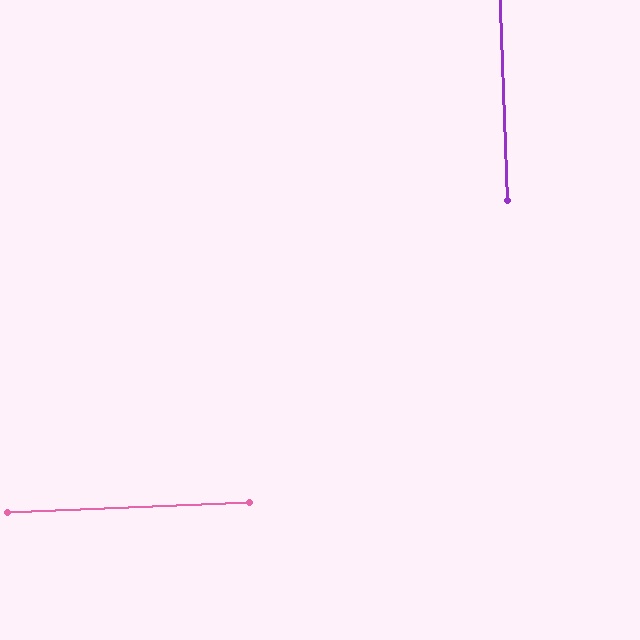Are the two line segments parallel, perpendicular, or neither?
Perpendicular — they meet at approximately 90°.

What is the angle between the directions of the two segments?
Approximately 90 degrees.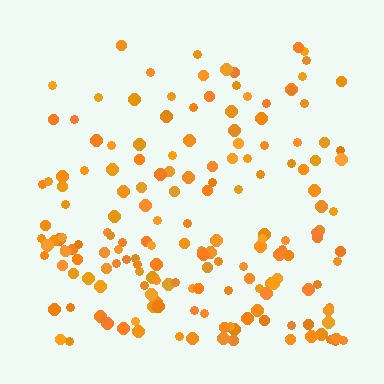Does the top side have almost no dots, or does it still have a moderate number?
Still a moderate number, just noticeably fewer than the bottom.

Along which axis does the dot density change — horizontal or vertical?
Vertical.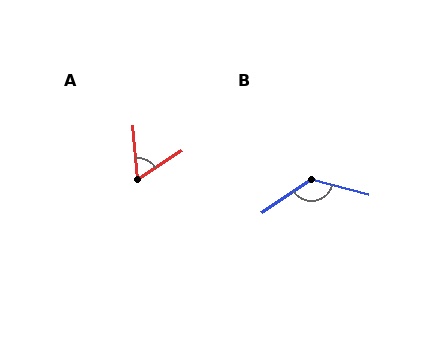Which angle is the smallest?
A, at approximately 62 degrees.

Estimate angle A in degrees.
Approximately 62 degrees.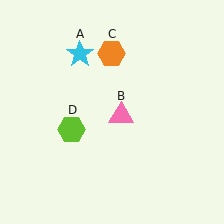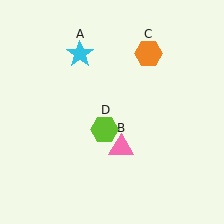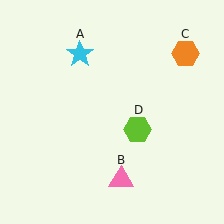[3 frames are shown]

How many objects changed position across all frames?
3 objects changed position: pink triangle (object B), orange hexagon (object C), lime hexagon (object D).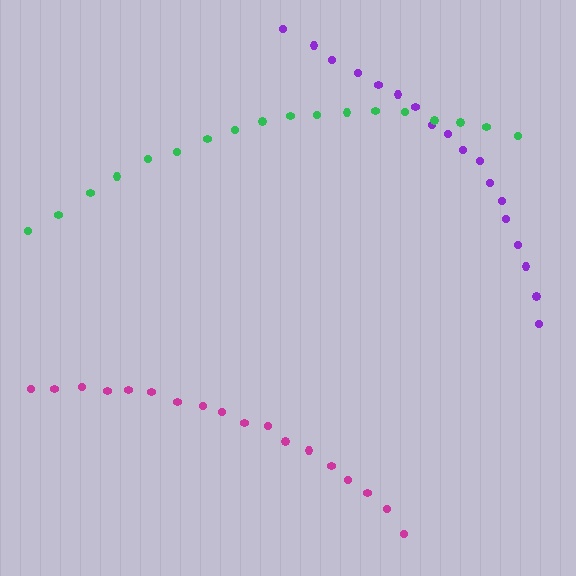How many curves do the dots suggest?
There are 3 distinct paths.